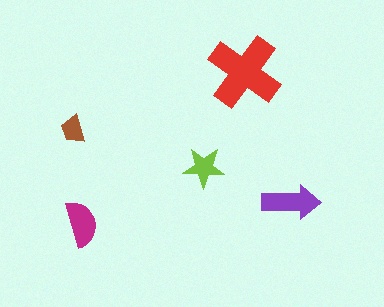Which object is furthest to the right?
The purple arrow is rightmost.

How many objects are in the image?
There are 5 objects in the image.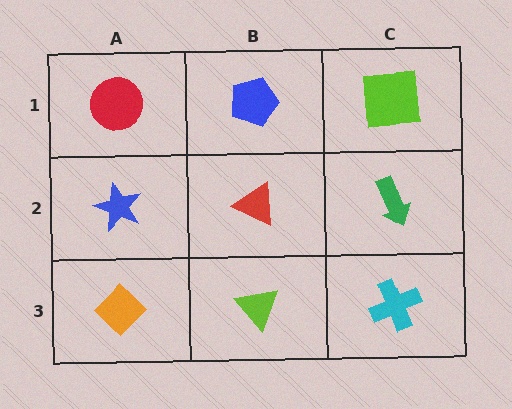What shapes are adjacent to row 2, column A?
A red circle (row 1, column A), an orange diamond (row 3, column A), a red triangle (row 2, column B).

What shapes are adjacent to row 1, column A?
A blue star (row 2, column A), a blue pentagon (row 1, column B).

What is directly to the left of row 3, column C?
A lime triangle.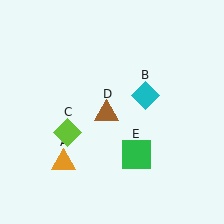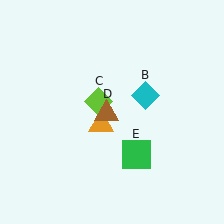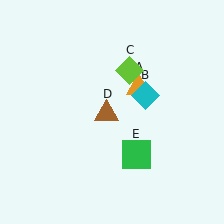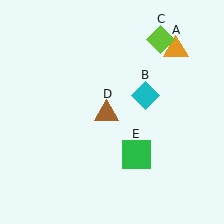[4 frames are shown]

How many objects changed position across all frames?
2 objects changed position: orange triangle (object A), lime diamond (object C).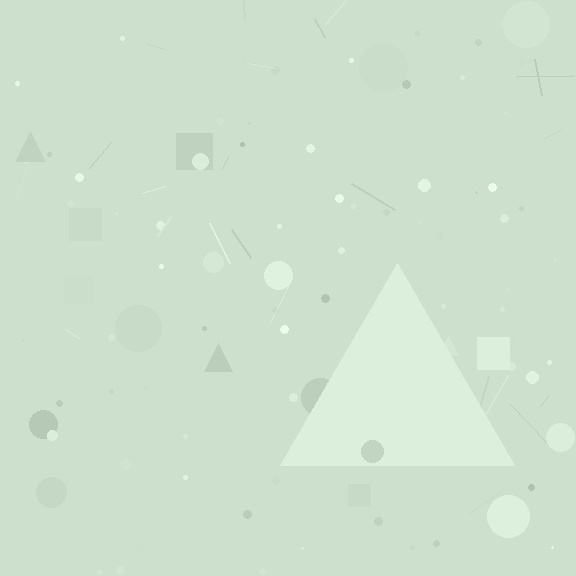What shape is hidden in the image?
A triangle is hidden in the image.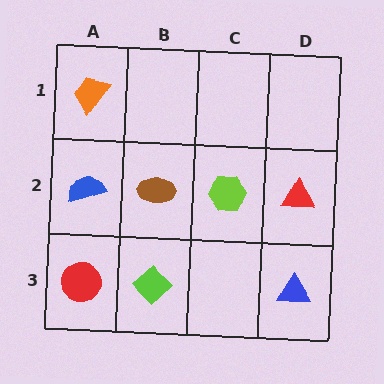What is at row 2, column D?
A red triangle.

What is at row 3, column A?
A red circle.